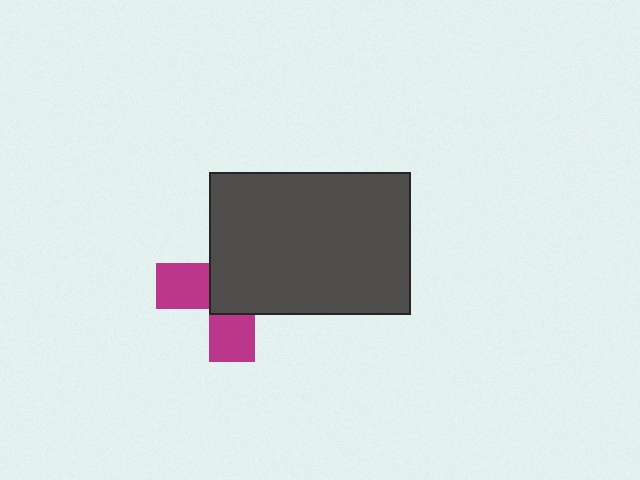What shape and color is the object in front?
The object in front is a dark gray rectangle.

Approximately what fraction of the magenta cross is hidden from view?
Roughly 61% of the magenta cross is hidden behind the dark gray rectangle.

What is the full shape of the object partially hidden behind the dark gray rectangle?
The partially hidden object is a magenta cross.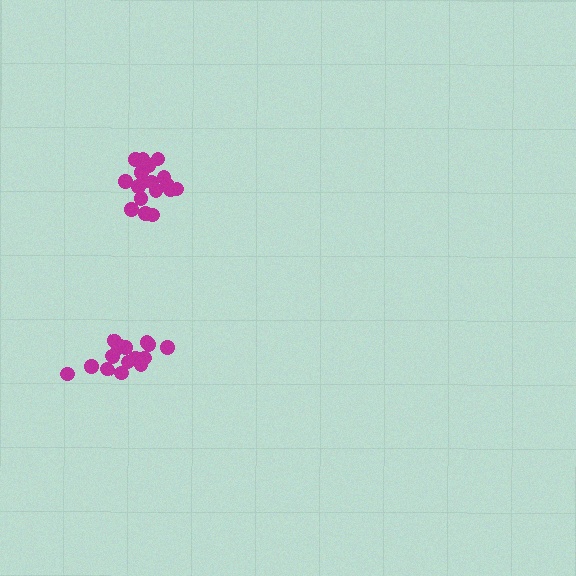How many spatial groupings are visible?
There are 2 spatial groupings.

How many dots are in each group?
Group 1: 18 dots, Group 2: 16 dots (34 total).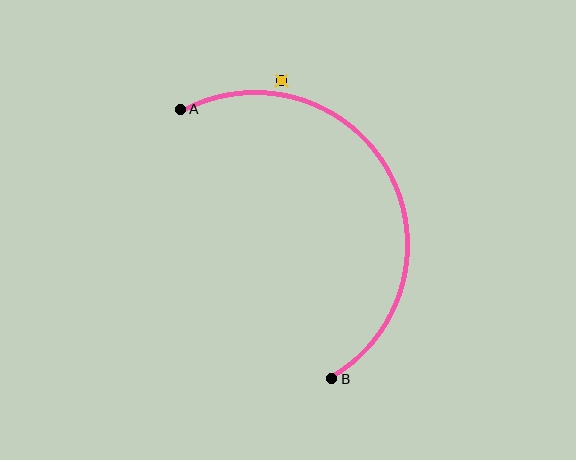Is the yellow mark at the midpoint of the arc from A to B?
No — the yellow mark does not lie on the arc at all. It sits slightly outside the curve.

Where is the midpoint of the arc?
The arc midpoint is the point on the curve farthest from the straight line joining A and B. It sits to the right of that line.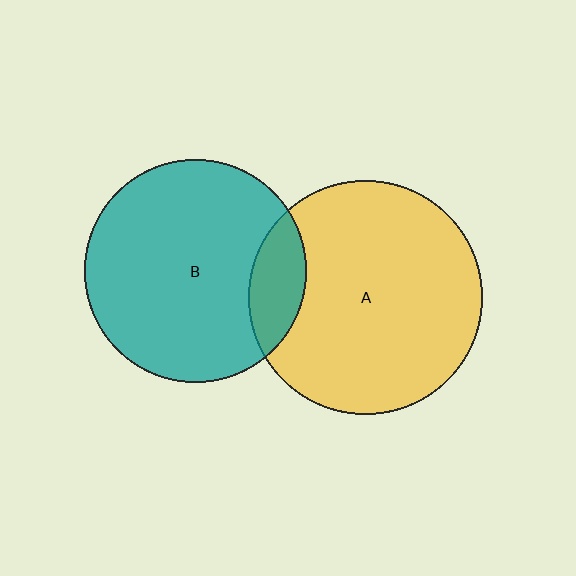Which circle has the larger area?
Circle A (yellow).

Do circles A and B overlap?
Yes.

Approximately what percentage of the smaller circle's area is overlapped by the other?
Approximately 15%.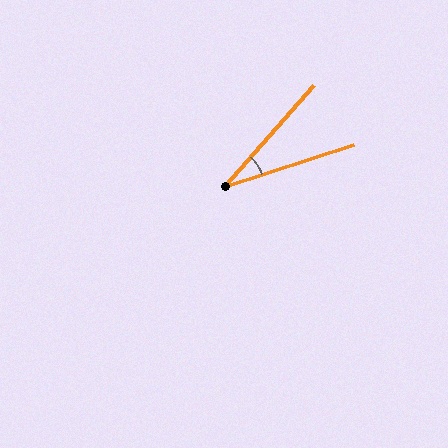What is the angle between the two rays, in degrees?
Approximately 30 degrees.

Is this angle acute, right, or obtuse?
It is acute.